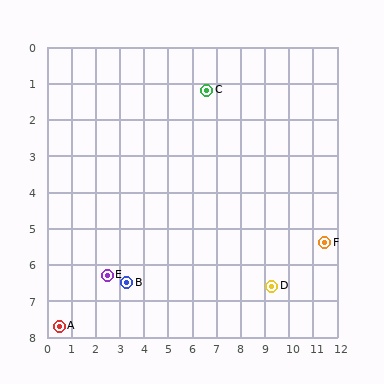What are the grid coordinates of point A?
Point A is at approximately (0.5, 7.7).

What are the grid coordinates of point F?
Point F is at approximately (11.5, 5.4).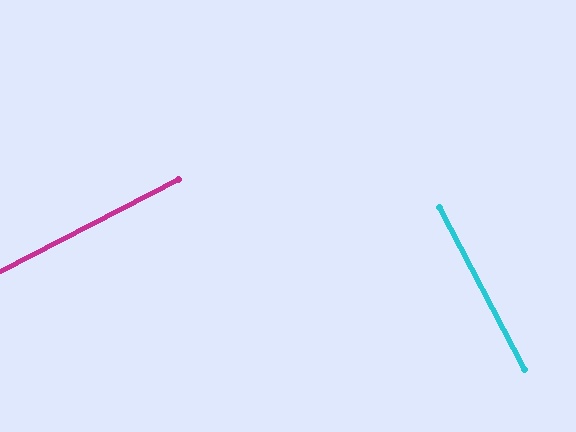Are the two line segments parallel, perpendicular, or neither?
Perpendicular — they meet at approximately 89°.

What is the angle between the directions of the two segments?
Approximately 89 degrees.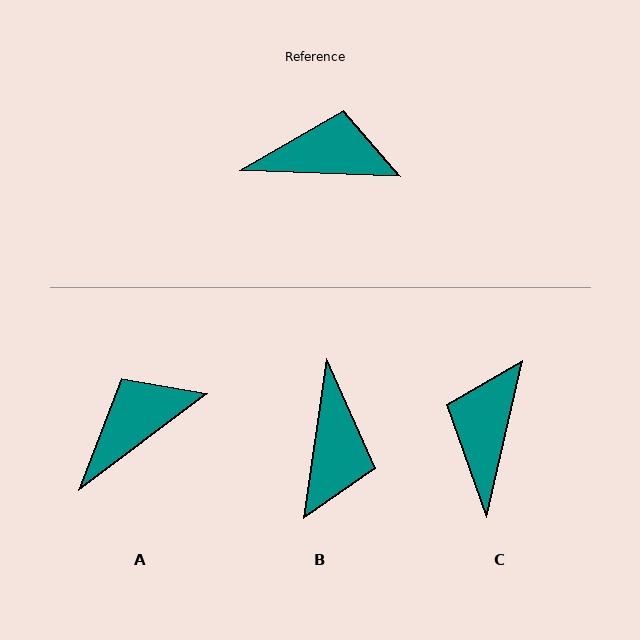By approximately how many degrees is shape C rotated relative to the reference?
Approximately 79 degrees counter-clockwise.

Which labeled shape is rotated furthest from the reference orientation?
B, about 96 degrees away.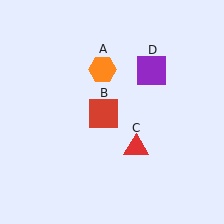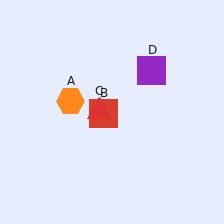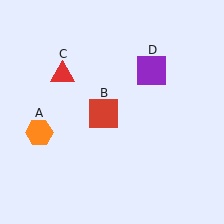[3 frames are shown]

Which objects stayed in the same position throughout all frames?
Red square (object B) and purple square (object D) remained stationary.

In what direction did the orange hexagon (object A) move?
The orange hexagon (object A) moved down and to the left.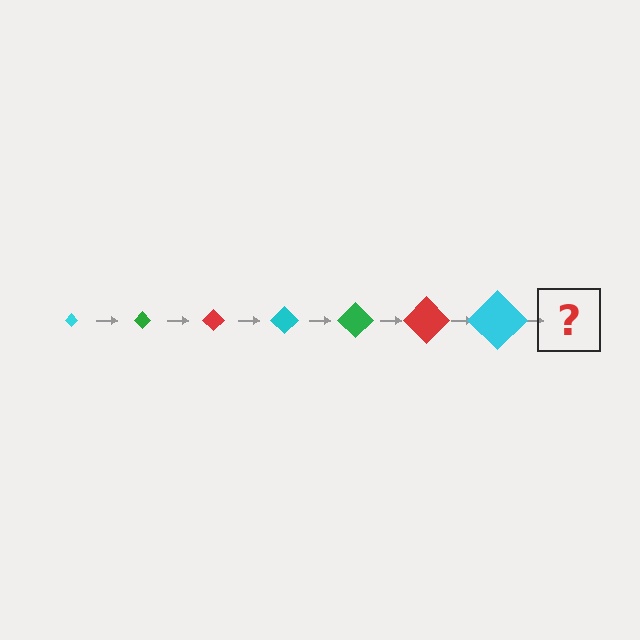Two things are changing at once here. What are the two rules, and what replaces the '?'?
The two rules are that the diamond grows larger each step and the color cycles through cyan, green, and red. The '?' should be a green diamond, larger than the previous one.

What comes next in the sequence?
The next element should be a green diamond, larger than the previous one.